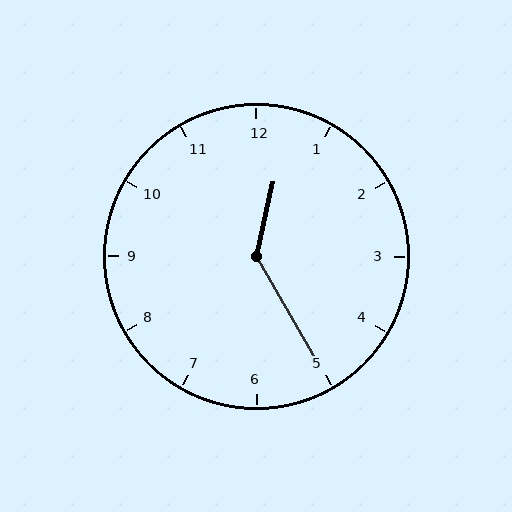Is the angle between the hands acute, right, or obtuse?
It is obtuse.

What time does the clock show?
12:25.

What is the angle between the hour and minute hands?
Approximately 138 degrees.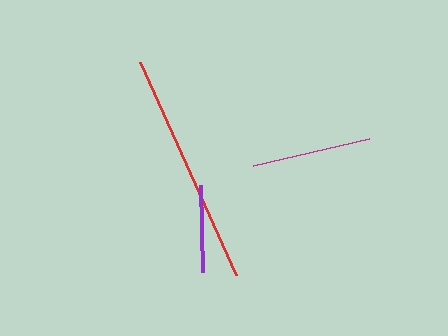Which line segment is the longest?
The red line is the longest at approximately 234 pixels.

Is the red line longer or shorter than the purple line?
The red line is longer than the purple line.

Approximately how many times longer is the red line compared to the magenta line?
The red line is approximately 2.0 times the length of the magenta line.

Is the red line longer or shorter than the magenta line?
The red line is longer than the magenta line.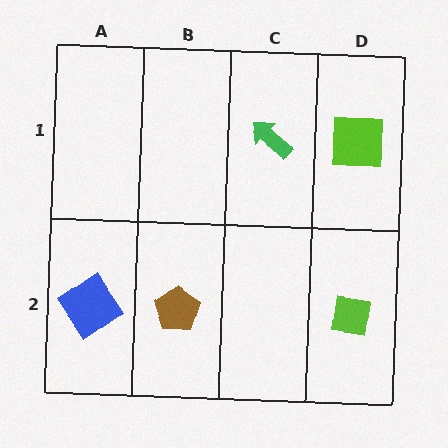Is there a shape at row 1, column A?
No, that cell is empty.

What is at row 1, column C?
A green arrow.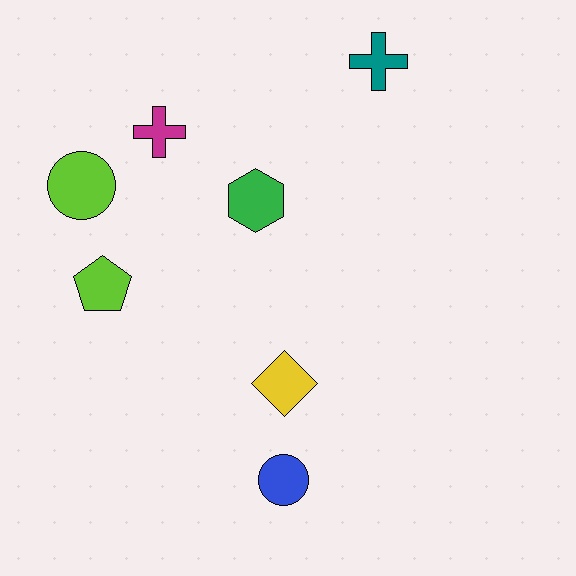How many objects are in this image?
There are 7 objects.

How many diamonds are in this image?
There is 1 diamond.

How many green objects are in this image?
There is 1 green object.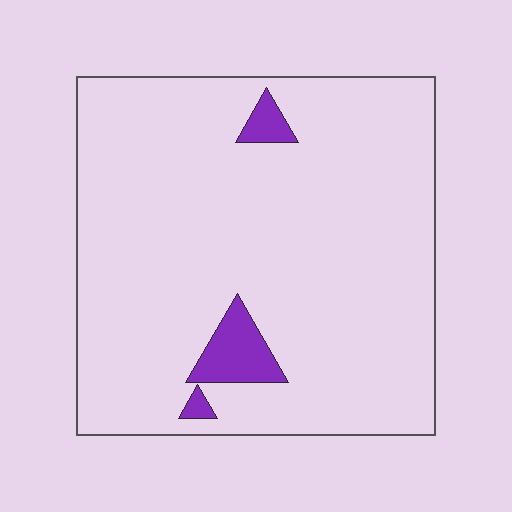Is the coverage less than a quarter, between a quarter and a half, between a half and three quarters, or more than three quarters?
Less than a quarter.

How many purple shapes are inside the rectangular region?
3.